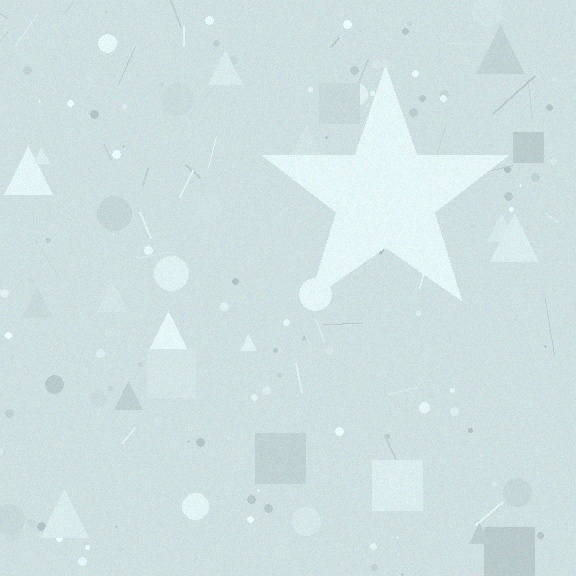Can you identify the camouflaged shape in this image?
The camouflaged shape is a star.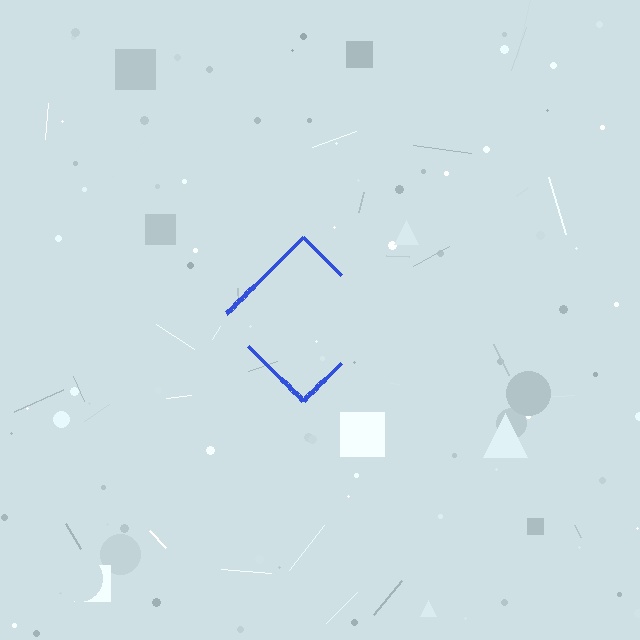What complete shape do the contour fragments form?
The contour fragments form a diamond.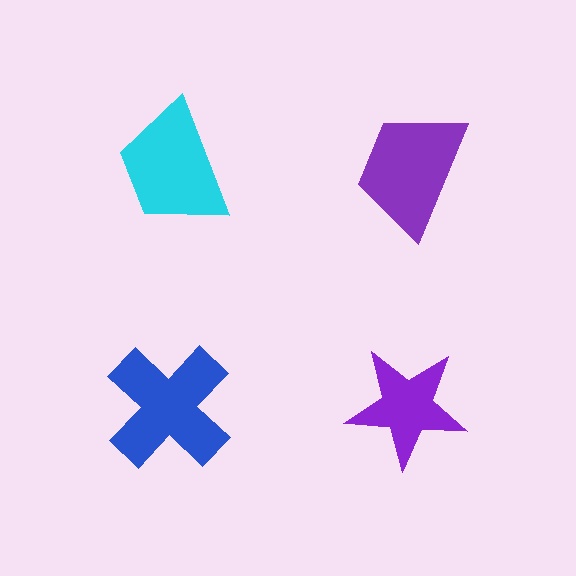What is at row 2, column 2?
A purple star.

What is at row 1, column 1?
A cyan trapezoid.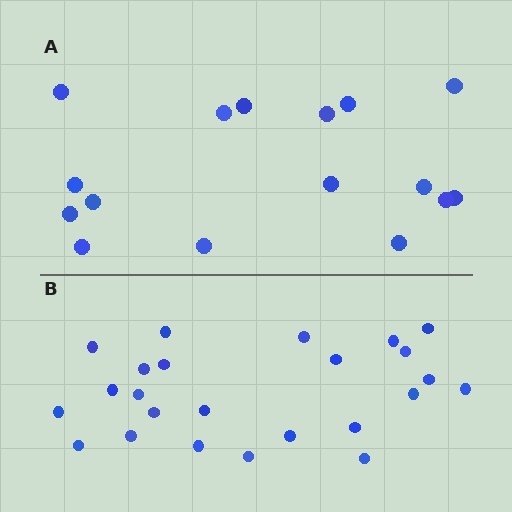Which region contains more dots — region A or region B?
Region B (the bottom region) has more dots.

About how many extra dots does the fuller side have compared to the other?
Region B has roughly 8 or so more dots than region A.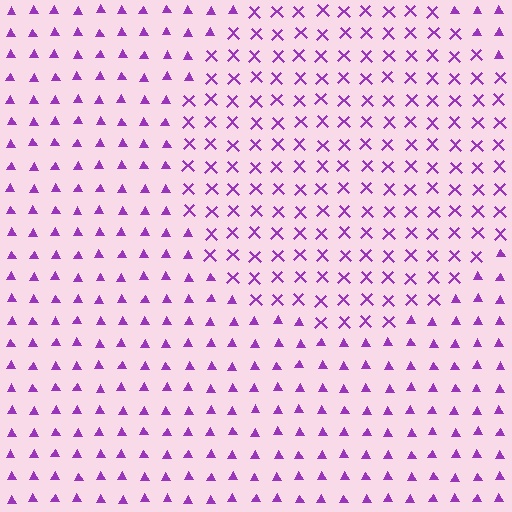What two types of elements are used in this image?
The image uses X marks inside the circle region and triangles outside it.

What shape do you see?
I see a circle.